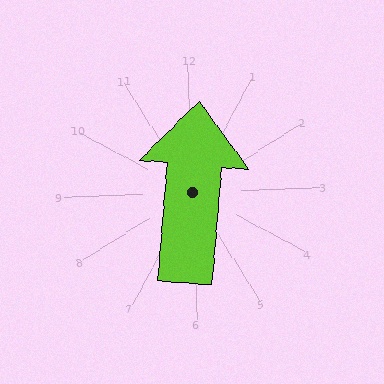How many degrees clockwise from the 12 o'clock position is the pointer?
Approximately 7 degrees.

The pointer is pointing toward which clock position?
Roughly 12 o'clock.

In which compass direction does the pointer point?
North.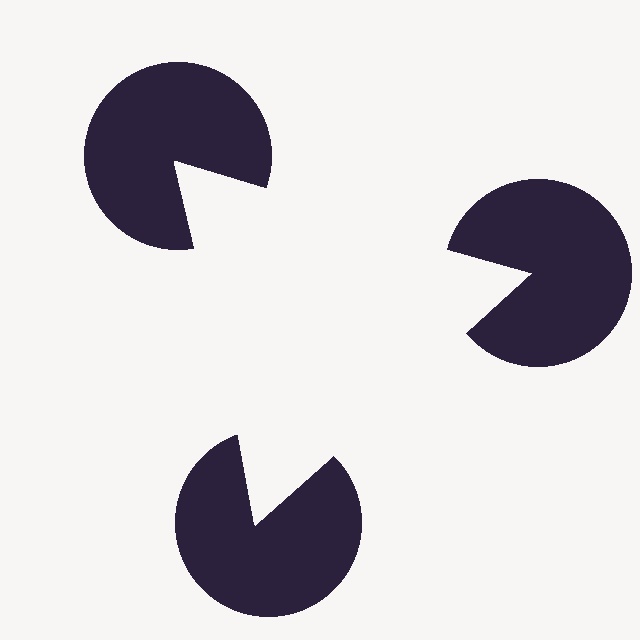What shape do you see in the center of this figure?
An illusory triangle — its edges are inferred from the aligned wedge cuts in the pac-man discs, not physically drawn.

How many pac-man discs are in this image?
There are 3 — one at each vertex of the illusory triangle.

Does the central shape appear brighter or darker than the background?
It typically appears slightly brighter than the background, even though no actual brightness change is drawn.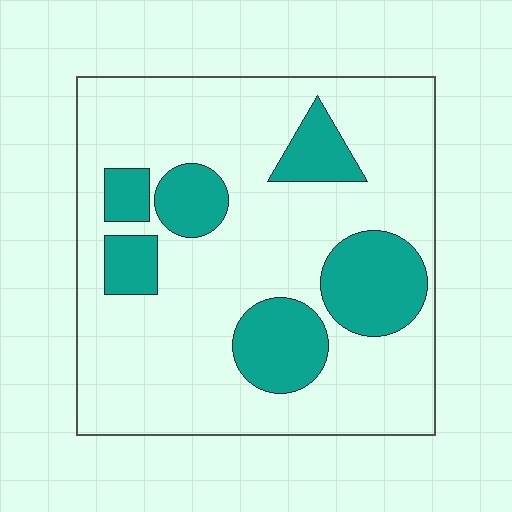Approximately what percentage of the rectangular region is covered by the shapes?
Approximately 25%.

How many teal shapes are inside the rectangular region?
6.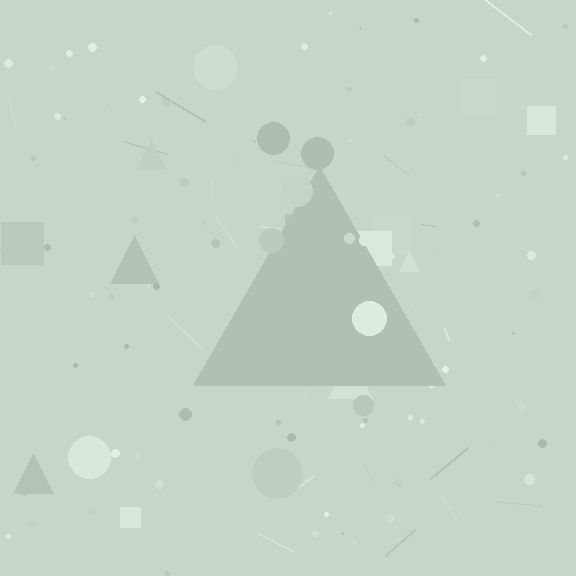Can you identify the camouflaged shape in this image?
The camouflaged shape is a triangle.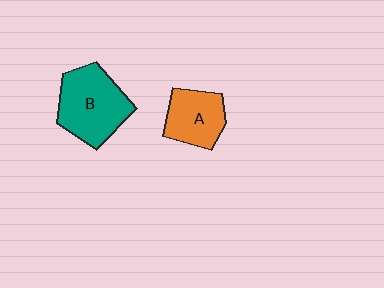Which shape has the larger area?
Shape B (teal).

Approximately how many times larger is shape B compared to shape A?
Approximately 1.5 times.